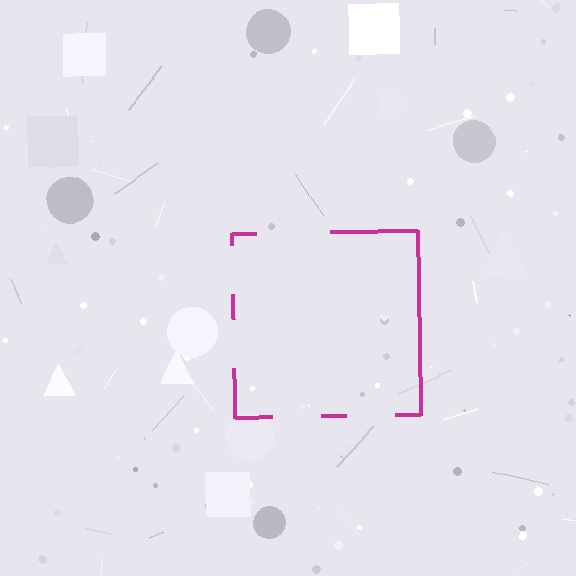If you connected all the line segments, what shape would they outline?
They would outline a square.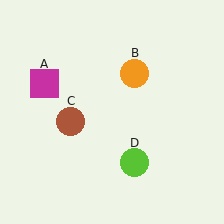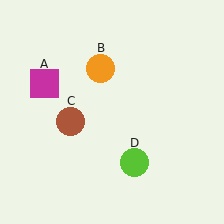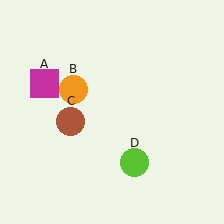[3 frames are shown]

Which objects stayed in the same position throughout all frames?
Magenta square (object A) and brown circle (object C) and lime circle (object D) remained stationary.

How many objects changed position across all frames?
1 object changed position: orange circle (object B).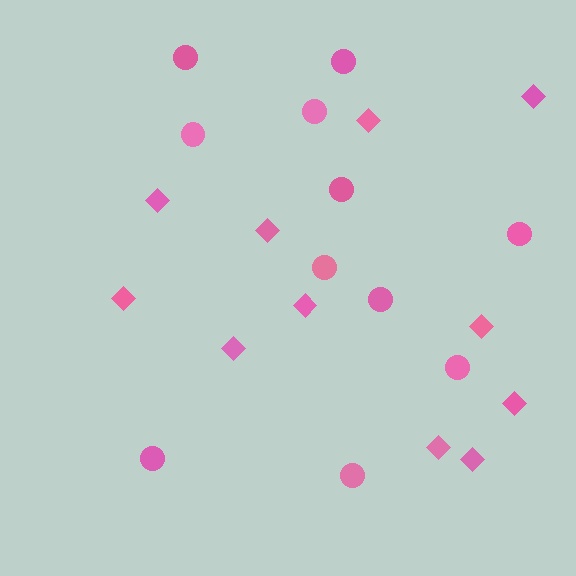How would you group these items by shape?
There are 2 groups: one group of circles (11) and one group of diamonds (11).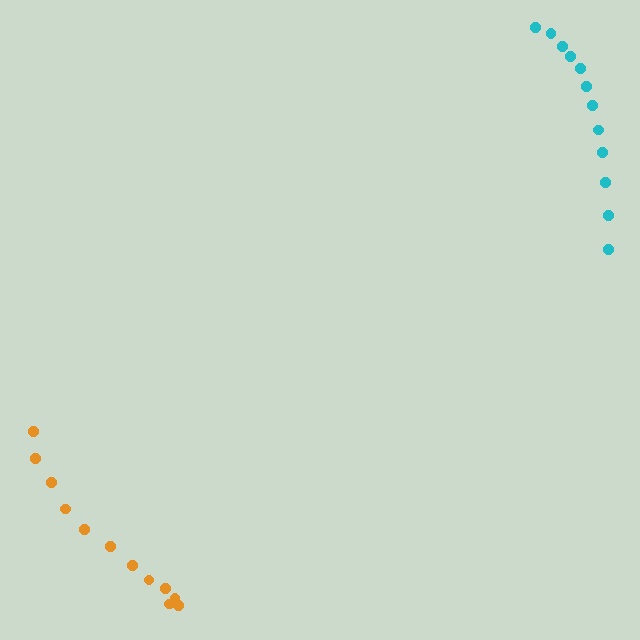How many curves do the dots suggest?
There are 2 distinct paths.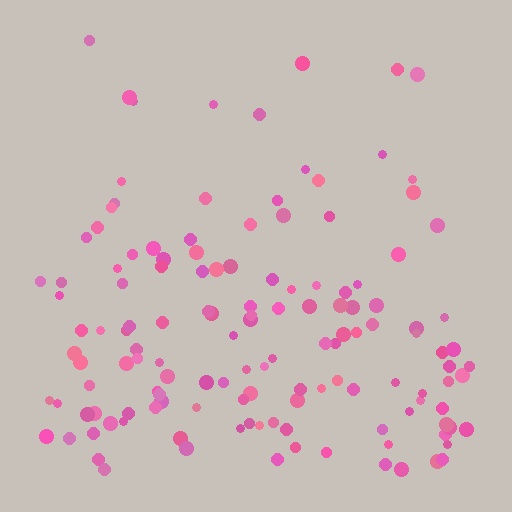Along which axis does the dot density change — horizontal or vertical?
Vertical.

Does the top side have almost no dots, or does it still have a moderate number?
Still a moderate number, just noticeably fewer than the bottom.